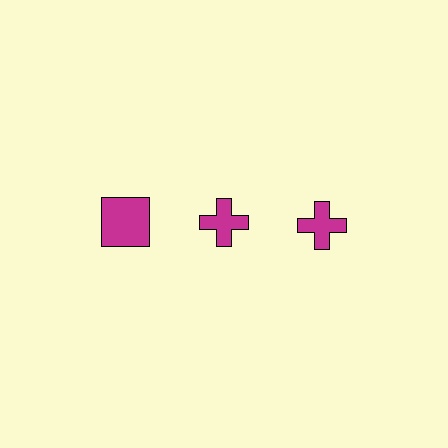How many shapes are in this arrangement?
There are 3 shapes arranged in a grid pattern.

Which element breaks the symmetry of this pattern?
The magenta square in the top row, leftmost column breaks the symmetry. All other shapes are magenta crosses.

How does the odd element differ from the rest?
It has a different shape: square instead of cross.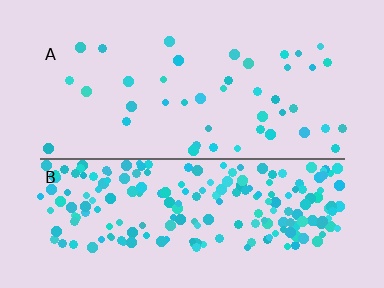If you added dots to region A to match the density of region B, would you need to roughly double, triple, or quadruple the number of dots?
Approximately quadruple.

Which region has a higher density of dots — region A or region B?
B (the bottom).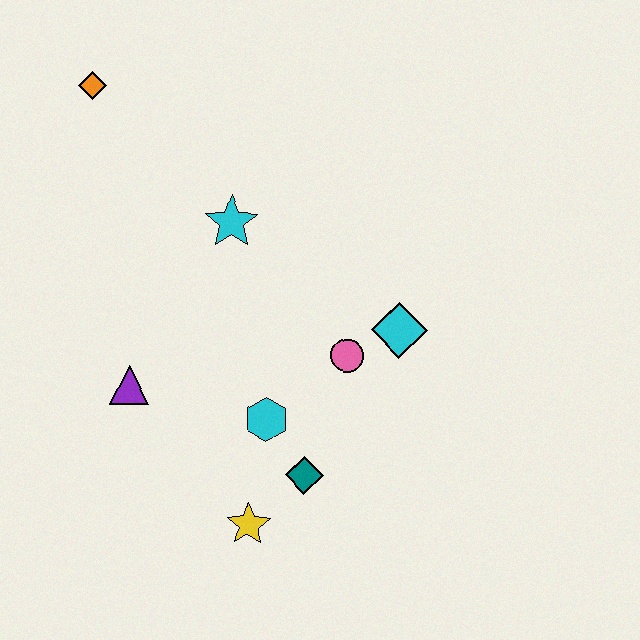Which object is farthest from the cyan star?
The yellow star is farthest from the cyan star.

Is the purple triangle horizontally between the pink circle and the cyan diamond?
No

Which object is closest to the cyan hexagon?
The teal diamond is closest to the cyan hexagon.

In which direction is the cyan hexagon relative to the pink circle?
The cyan hexagon is to the left of the pink circle.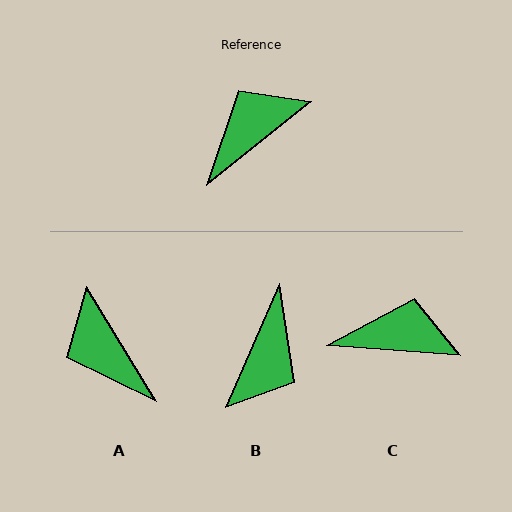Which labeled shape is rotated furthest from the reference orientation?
B, about 152 degrees away.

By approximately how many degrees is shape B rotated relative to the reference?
Approximately 152 degrees clockwise.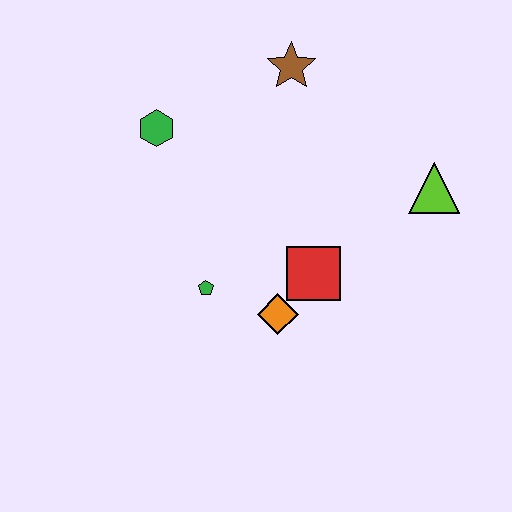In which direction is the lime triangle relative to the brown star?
The lime triangle is to the right of the brown star.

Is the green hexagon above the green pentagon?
Yes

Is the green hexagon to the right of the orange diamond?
No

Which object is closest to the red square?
The orange diamond is closest to the red square.